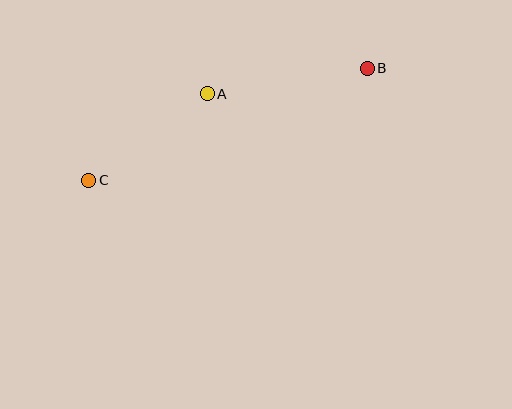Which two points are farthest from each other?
Points B and C are farthest from each other.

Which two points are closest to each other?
Points A and C are closest to each other.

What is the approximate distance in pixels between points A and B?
The distance between A and B is approximately 162 pixels.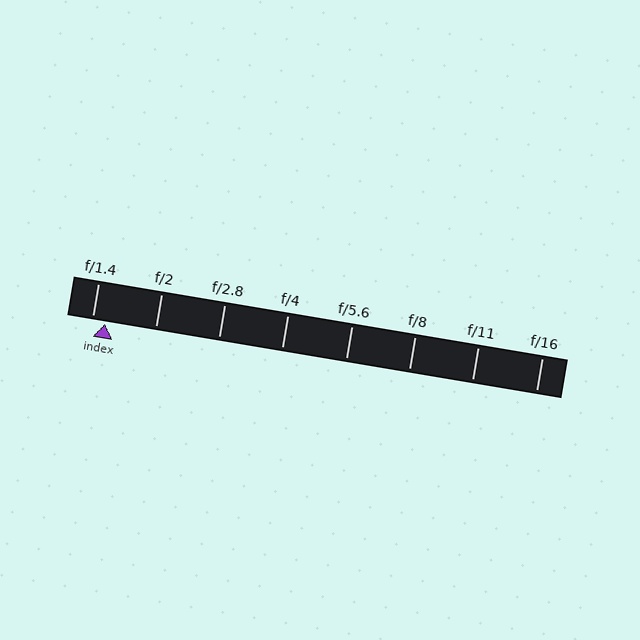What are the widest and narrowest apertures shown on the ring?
The widest aperture shown is f/1.4 and the narrowest is f/16.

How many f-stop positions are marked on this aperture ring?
There are 8 f-stop positions marked.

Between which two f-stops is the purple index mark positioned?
The index mark is between f/1.4 and f/2.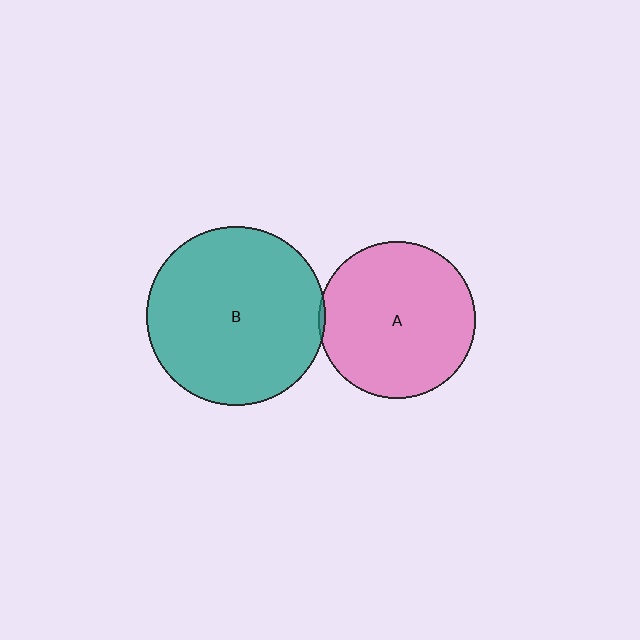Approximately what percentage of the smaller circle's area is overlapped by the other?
Approximately 5%.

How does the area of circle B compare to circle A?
Approximately 1.3 times.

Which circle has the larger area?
Circle B (teal).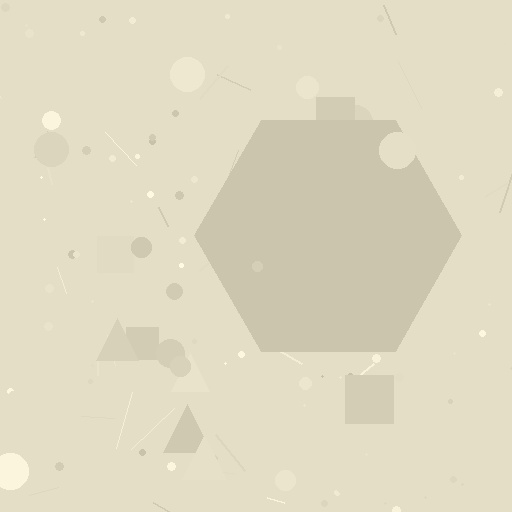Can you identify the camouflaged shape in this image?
The camouflaged shape is a hexagon.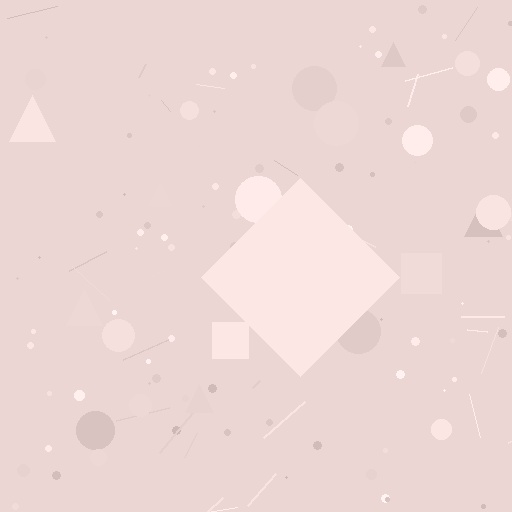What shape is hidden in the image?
A diamond is hidden in the image.